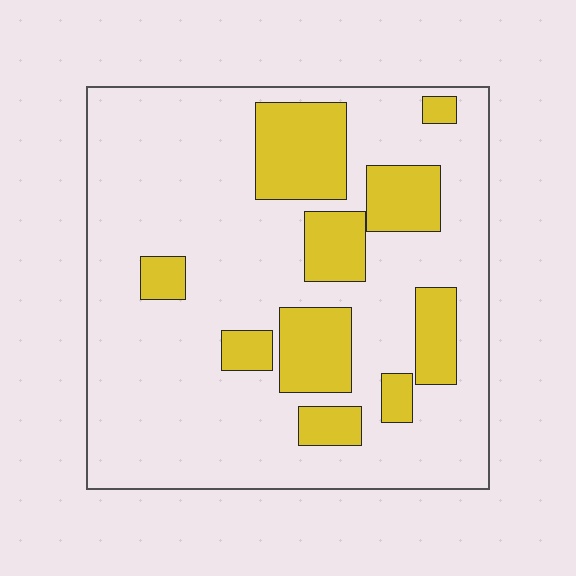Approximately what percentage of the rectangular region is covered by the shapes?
Approximately 25%.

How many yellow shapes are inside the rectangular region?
10.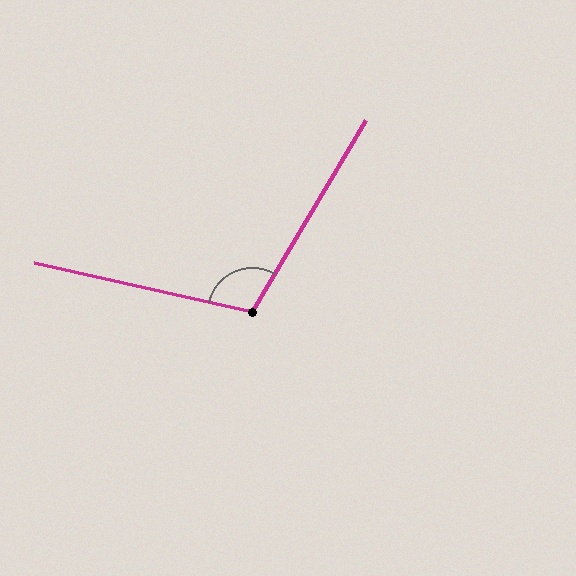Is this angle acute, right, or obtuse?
It is obtuse.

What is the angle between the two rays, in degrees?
Approximately 108 degrees.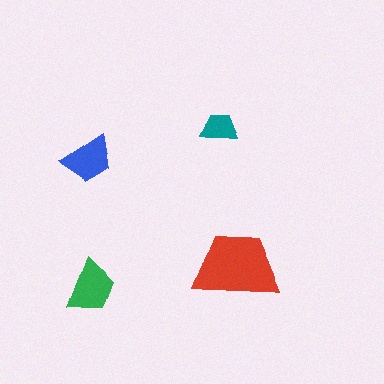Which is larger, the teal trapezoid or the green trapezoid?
The green one.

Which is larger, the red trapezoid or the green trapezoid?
The red one.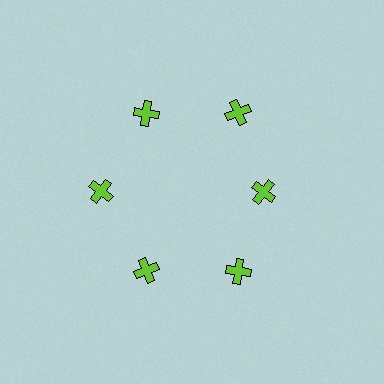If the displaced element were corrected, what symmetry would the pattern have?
It would have 6-fold rotational symmetry — the pattern would map onto itself every 60 degrees.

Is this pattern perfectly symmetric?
No. The 6 lime crosses are arranged in a ring, but one element near the 3 o'clock position is pulled inward toward the center, breaking the 6-fold rotational symmetry.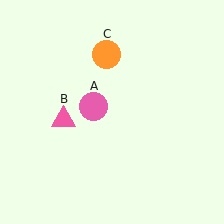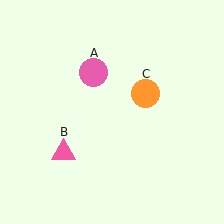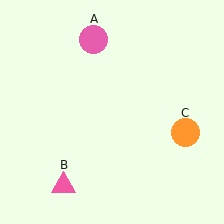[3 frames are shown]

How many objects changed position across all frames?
3 objects changed position: pink circle (object A), pink triangle (object B), orange circle (object C).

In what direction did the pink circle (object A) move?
The pink circle (object A) moved up.